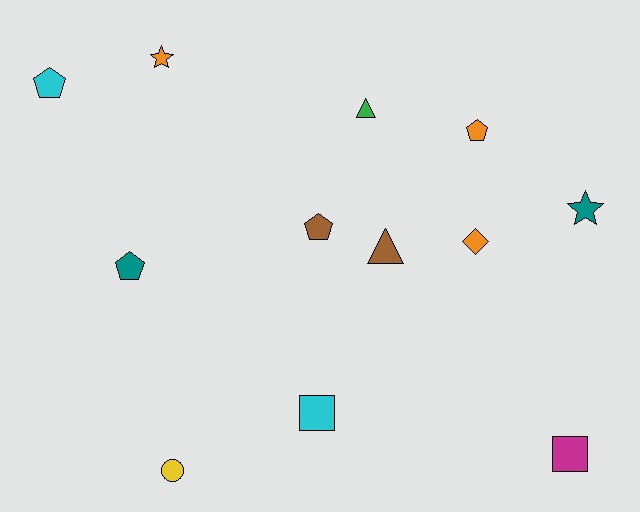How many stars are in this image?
There are 2 stars.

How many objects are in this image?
There are 12 objects.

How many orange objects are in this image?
There are 3 orange objects.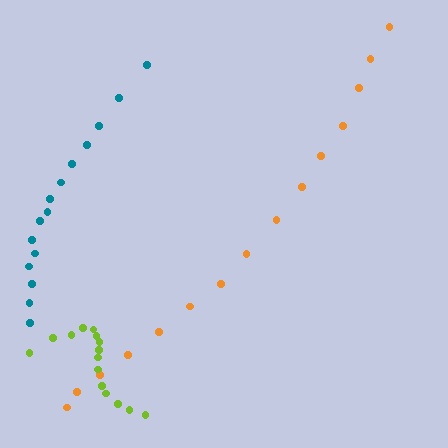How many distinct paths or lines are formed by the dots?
There are 3 distinct paths.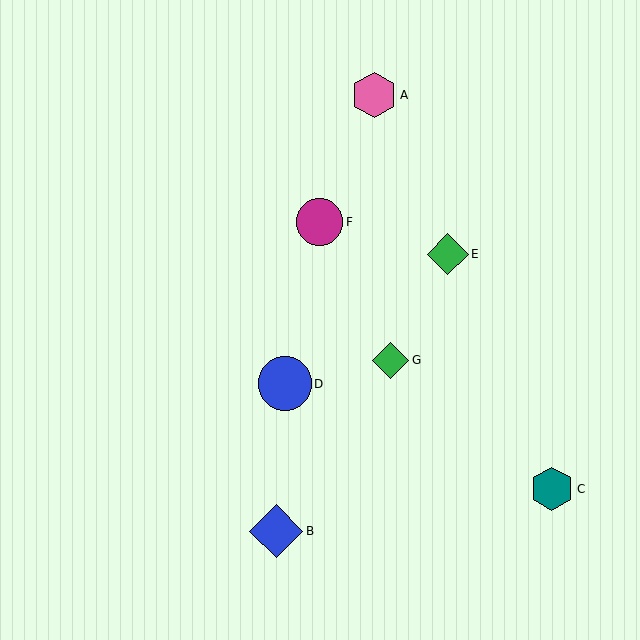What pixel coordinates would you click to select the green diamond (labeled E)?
Click at (448, 254) to select the green diamond E.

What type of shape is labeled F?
Shape F is a magenta circle.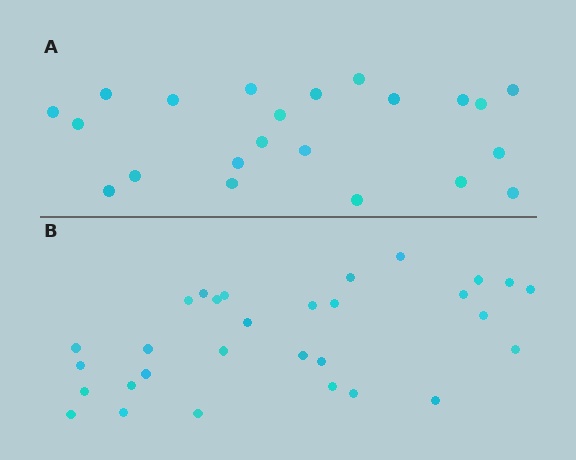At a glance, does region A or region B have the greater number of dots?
Region B (the bottom region) has more dots.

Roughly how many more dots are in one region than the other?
Region B has roughly 8 or so more dots than region A.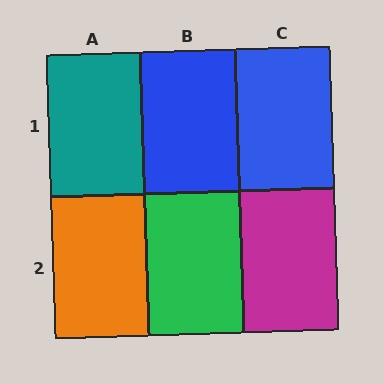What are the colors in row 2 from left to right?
Orange, green, magenta.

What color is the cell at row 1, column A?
Teal.